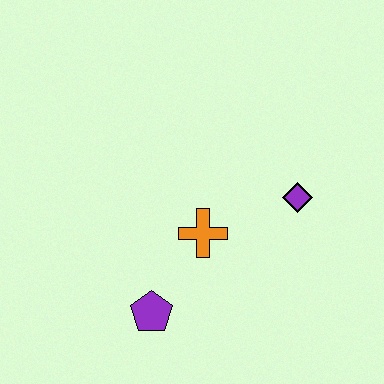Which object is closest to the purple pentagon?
The orange cross is closest to the purple pentagon.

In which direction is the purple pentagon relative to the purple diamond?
The purple pentagon is to the left of the purple diamond.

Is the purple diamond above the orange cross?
Yes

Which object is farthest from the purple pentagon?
The purple diamond is farthest from the purple pentagon.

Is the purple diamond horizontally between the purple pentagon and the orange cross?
No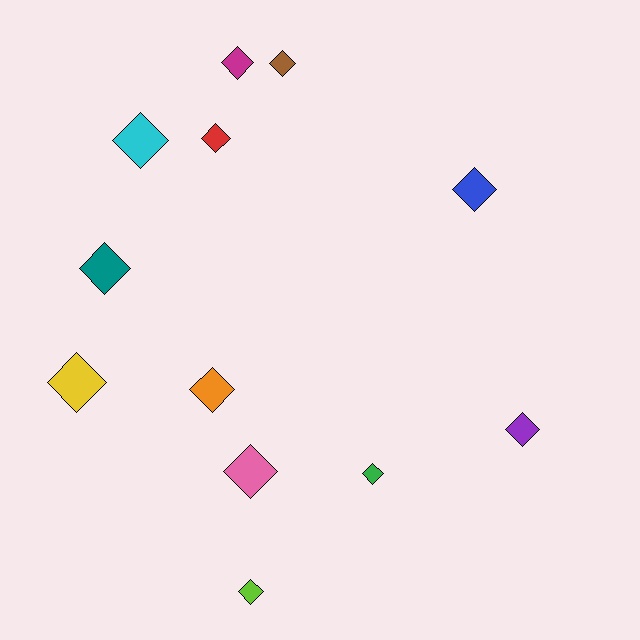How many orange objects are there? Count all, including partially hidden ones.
There is 1 orange object.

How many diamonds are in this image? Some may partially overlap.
There are 12 diamonds.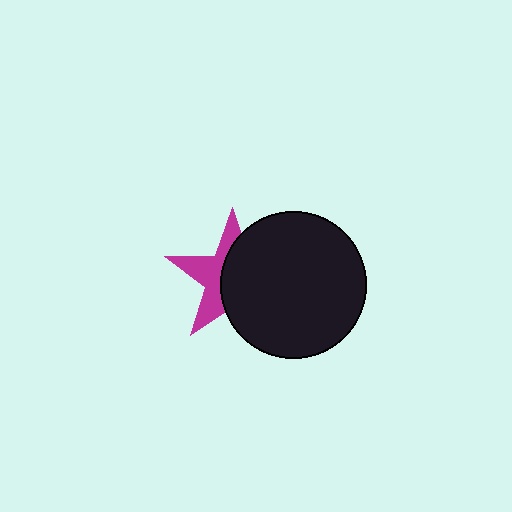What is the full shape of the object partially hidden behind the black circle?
The partially hidden object is a magenta star.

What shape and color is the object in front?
The object in front is a black circle.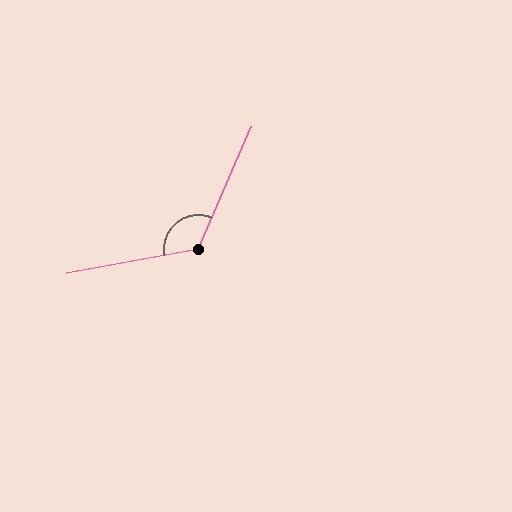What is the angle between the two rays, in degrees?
Approximately 123 degrees.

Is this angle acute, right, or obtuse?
It is obtuse.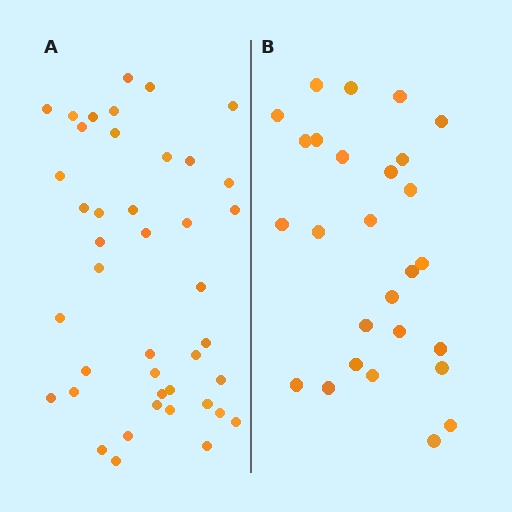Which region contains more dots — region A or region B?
Region A (the left region) has more dots.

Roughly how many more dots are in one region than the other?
Region A has approximately 15 more dots than region B.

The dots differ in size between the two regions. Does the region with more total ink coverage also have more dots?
No. Region B has more total ink coverage because its dots are larger, but region A actually contains more individual dots. Total area can be misleading — the number of items is what matters here.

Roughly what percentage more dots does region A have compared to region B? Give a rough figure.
About 55% more.